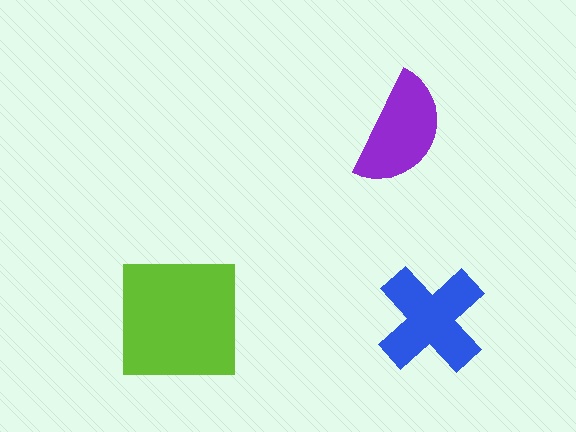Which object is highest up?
The purple semicircle is topmost.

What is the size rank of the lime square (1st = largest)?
1st.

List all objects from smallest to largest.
The purple semicircle, the blue cross, the lime square.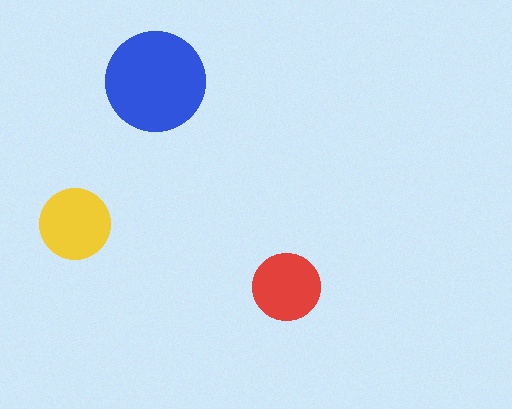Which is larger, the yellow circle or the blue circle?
The blue one.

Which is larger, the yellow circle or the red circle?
The yellow one.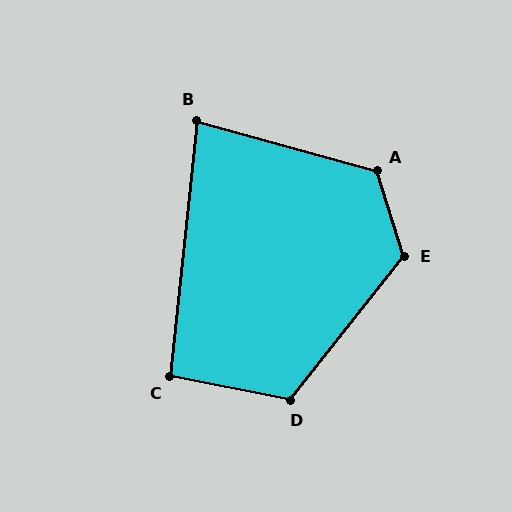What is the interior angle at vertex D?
Approximately 117 degrees (obtuse).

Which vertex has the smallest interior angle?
B, at approximately 80 degrees.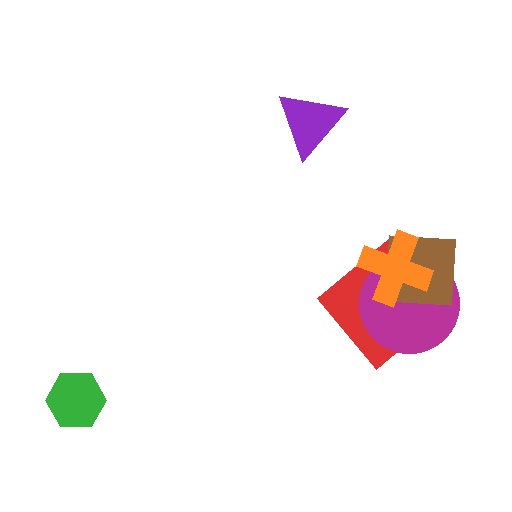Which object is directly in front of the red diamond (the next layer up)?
The magenta circle is directly in front of the red diamond.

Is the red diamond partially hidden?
Yes, it is partially covered by another shape.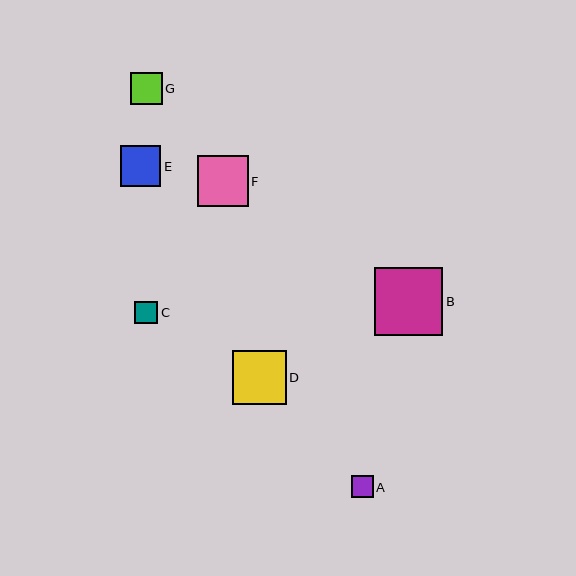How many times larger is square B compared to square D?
Square B is approximately 1.3 times the size of square D.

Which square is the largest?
Square B is the largest with a size of approximately 68 pixels.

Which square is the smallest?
Square A is the smallest with a size of approximately 22 pixels.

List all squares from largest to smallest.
From largest to smallest: B, D, F, E, G, C, A.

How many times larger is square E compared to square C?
Square E is approximately 1.8 times the size of square C.